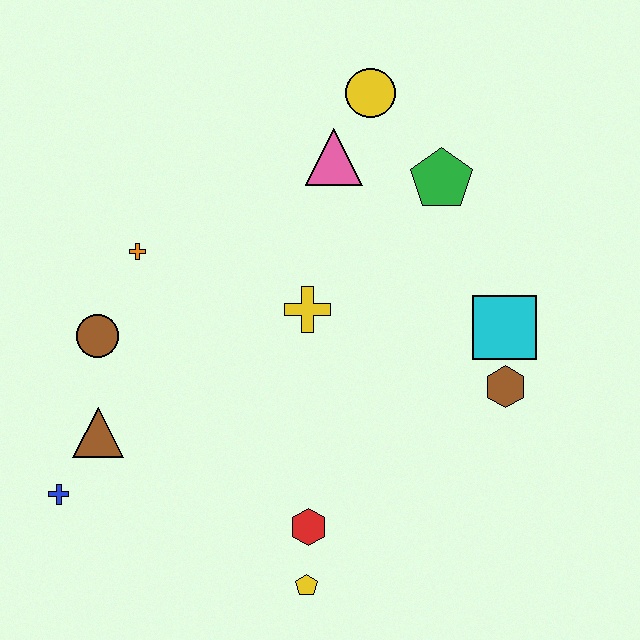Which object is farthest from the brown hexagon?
The blue cross is farthest from the brown hexagon.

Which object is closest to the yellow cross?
The pink triangle is closest to the yellow cross.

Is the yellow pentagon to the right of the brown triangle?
Yes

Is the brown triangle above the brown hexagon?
No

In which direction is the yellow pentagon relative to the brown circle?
The yellow pentagon is below the brown circle.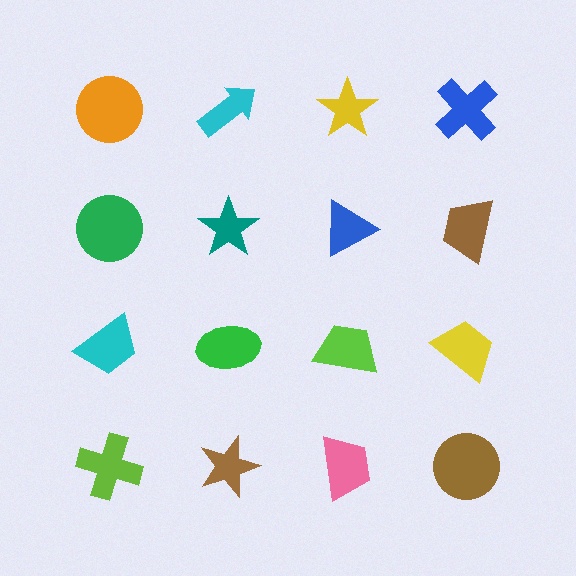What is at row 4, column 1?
A lime cross.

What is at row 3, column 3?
A lime trapezoid.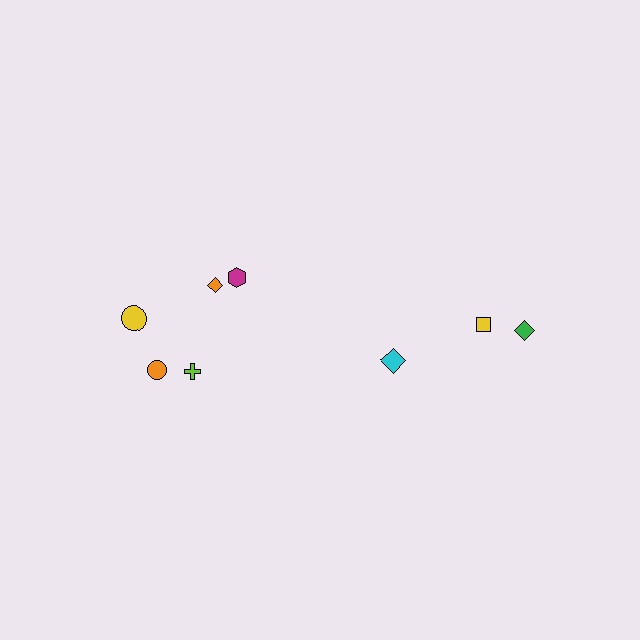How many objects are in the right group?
There are 3 objects.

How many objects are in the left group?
There are 5 objects.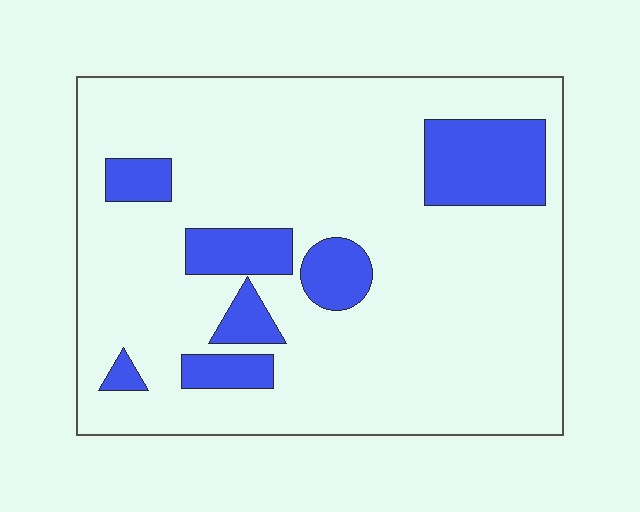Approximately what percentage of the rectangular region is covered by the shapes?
Approximately 15%.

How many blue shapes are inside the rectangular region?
7.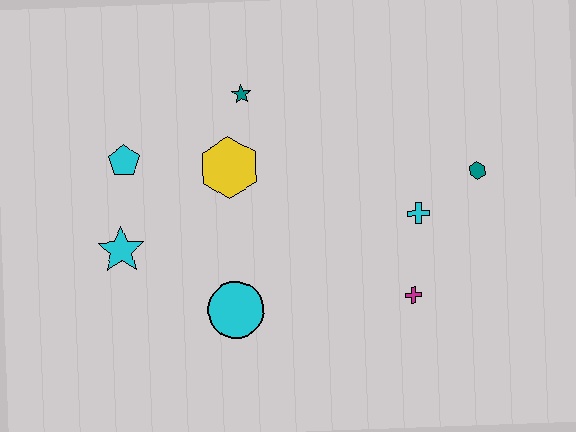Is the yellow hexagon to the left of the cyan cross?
Yes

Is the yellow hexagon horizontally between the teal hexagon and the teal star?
No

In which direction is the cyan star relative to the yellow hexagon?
The cyan star is to the left of the yellow hexagon.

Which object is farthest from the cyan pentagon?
The teal hexagon is farthest from the cyan pentagon.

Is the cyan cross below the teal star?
Yes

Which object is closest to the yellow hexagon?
The teal star is closest to the yellow hexagon.